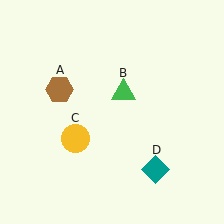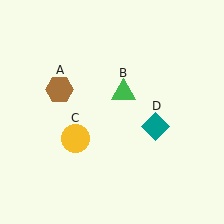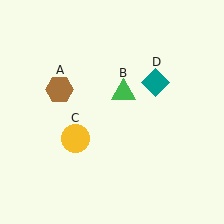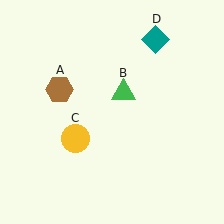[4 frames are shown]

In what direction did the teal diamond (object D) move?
The teal diamond (object D) moved up.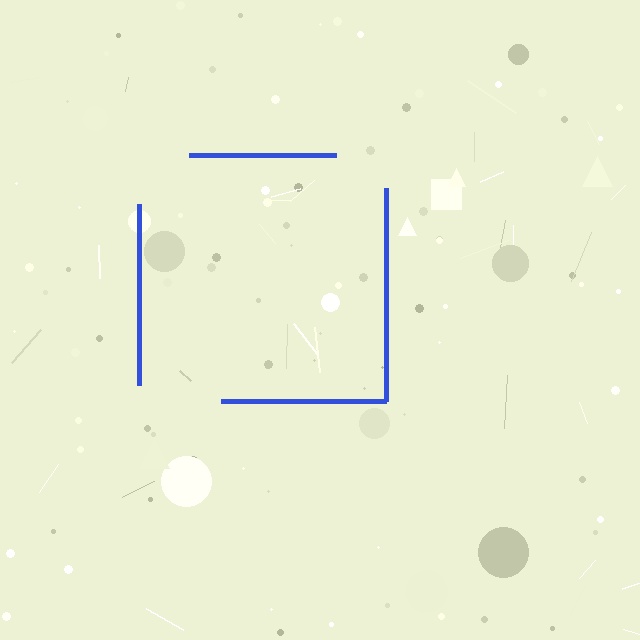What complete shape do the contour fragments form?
The contour fragments form a square.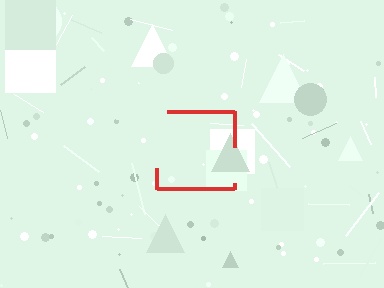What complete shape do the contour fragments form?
The contour fragments form a square.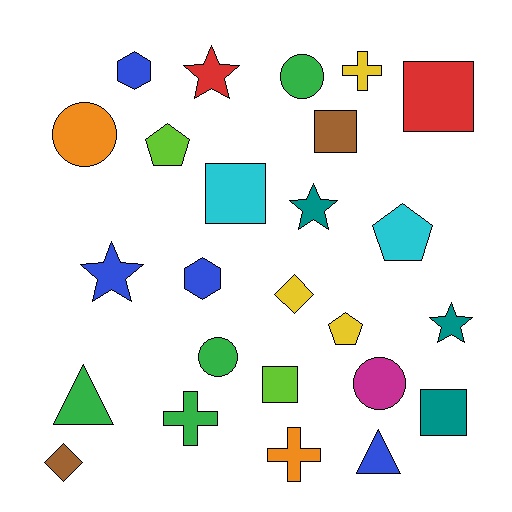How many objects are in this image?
There are 25 objects.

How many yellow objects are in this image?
There are 3 yellow objects.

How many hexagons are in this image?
There are 2 hexagons.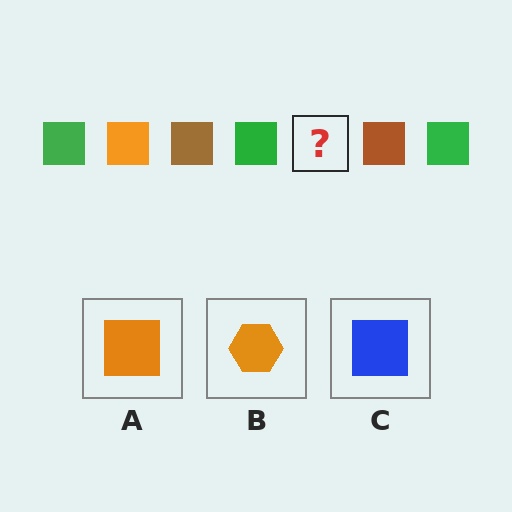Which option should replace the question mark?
Option A.